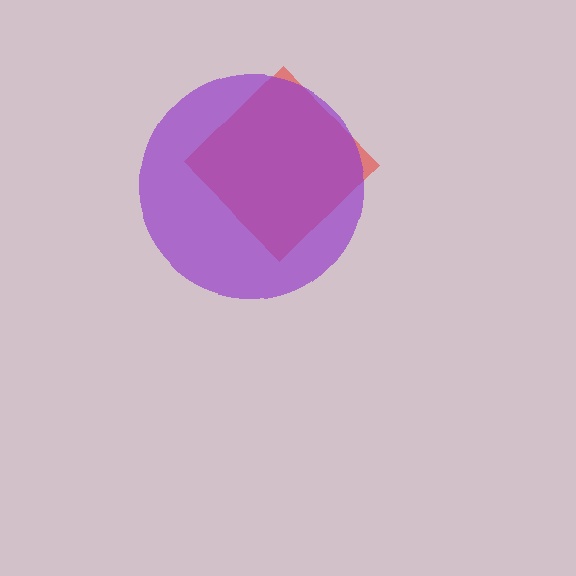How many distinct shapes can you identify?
There are 2 distinct shapes: a red diamond, a purple circle.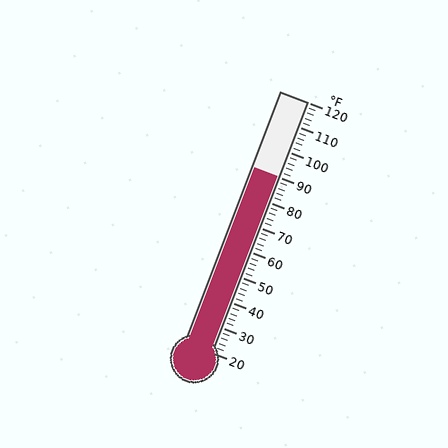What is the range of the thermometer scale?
The thermometer scale ranges from 20°F to 120°F.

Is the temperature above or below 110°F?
The temperature is below 110°F.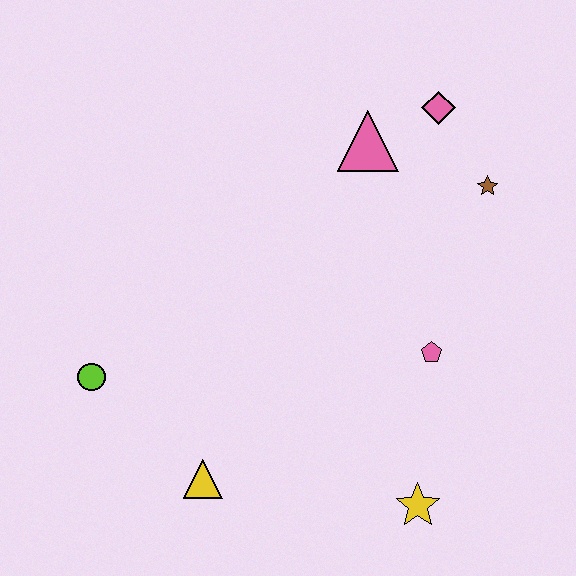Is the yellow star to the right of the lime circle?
Yes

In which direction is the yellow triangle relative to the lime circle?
The yellow triangle is to the right of the lime circle.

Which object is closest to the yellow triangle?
The lime circle is closest to the yellow triangle.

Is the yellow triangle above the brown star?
No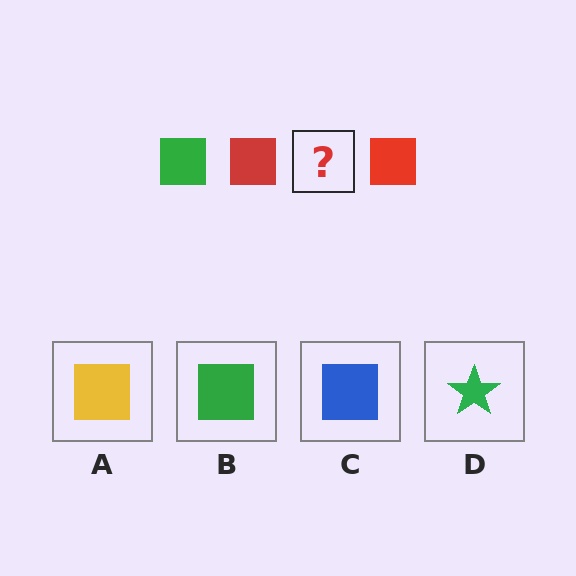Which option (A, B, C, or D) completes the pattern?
B.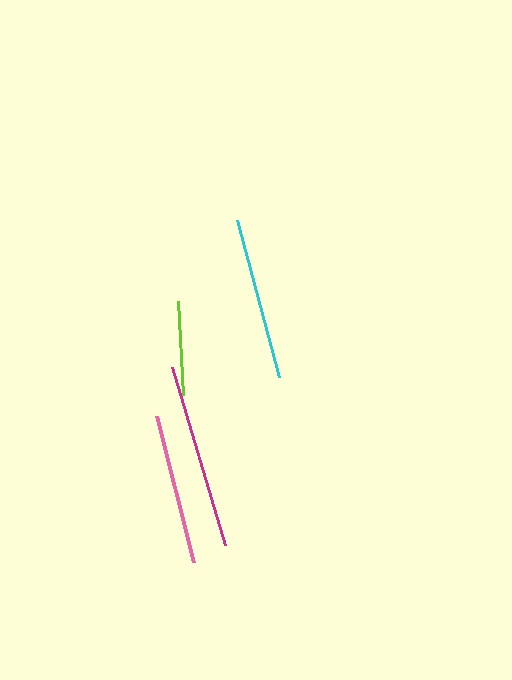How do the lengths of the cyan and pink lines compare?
The cyan and pink lines are approximately the same length.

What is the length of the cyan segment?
The cyan segment is approximately 162 pixels long.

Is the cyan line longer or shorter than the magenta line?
The magenta line is longer than the cyan line.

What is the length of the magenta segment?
The magenta segment is approximately 186 pixels long.